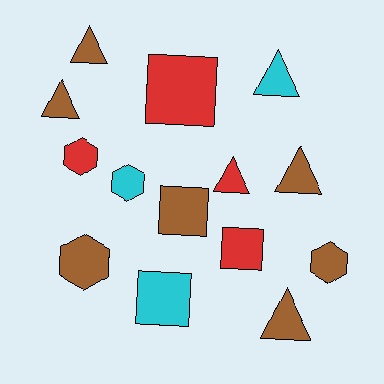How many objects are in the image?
There are 14 objects.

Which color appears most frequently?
Brown, with 7 objects.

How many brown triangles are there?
There are 4 brown triangles.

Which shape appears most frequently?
Triangle, with 6 objects.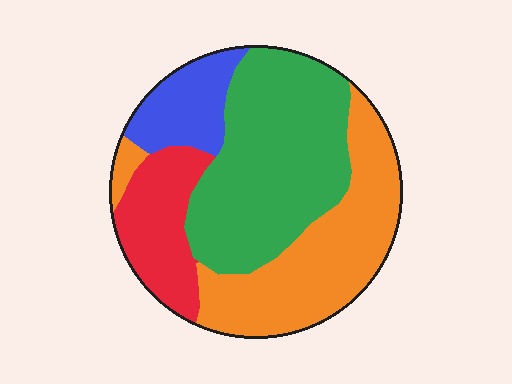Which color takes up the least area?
Blue, at roughly 10%.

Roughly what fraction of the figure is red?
Red takes up about one sixth (1/6) of the figure.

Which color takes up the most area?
Green, at roughly 40%.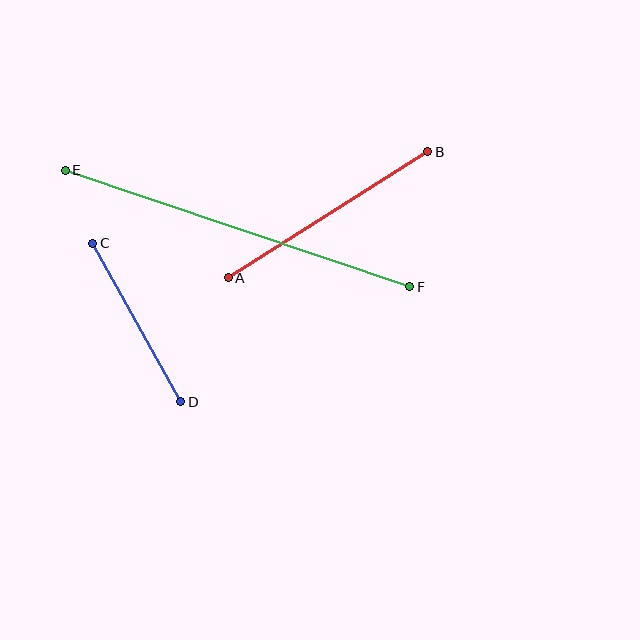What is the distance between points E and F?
The distance is approximately 364 pixels.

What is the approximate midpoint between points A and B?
The midpoint is at approximately (328, 215) pixels.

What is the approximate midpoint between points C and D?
The midpoint is at approximately (137, 323) pixels.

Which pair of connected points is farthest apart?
Points E and F are farthest apart.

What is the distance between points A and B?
The distance is approximately 236 pixels.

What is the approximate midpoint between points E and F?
The midpoint is at approximately (237, 228) pixels.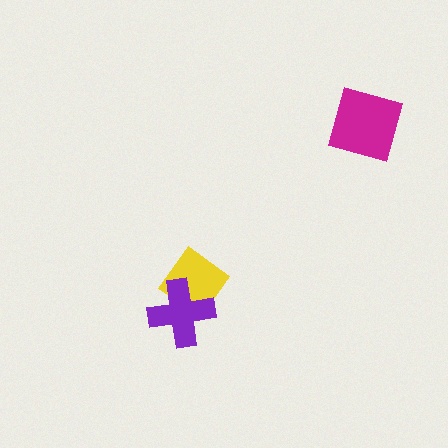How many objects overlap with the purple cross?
1 object overlaps with the purple cross.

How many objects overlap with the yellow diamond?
1 object overlaps with the yellow diamond.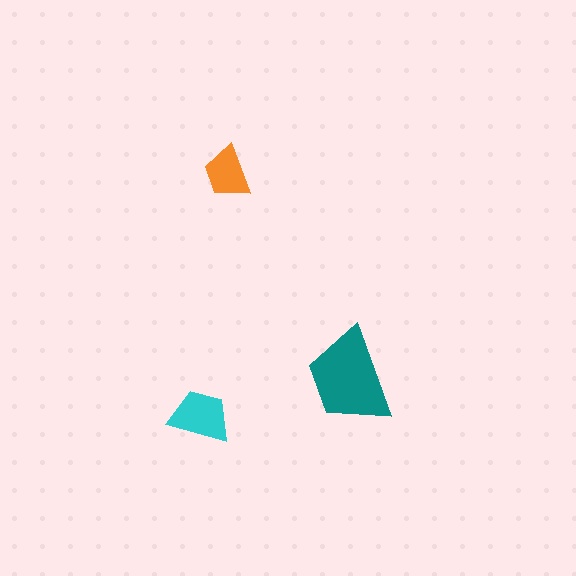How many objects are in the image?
There are 3 objects in the image.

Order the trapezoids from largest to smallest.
the teal one, the cyan one, the orange one.